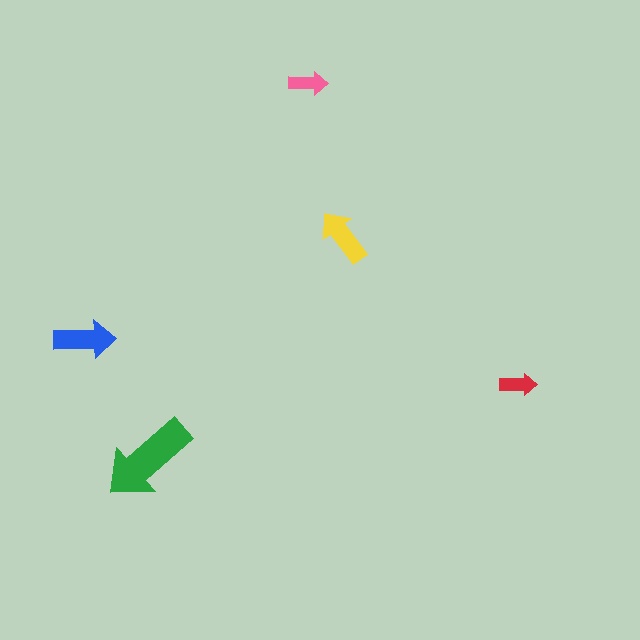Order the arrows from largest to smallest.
the green one, the blue one, the yellow one, the pink one, the red one.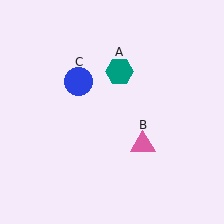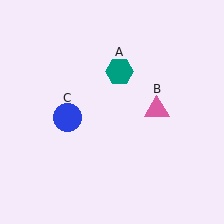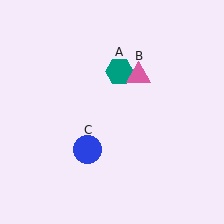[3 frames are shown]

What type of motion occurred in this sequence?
The pink triangle (object B), blue circle (object C) rotated counterclockwise around the center of the scene.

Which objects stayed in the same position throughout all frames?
Teal hexagon (object A) remained stationary.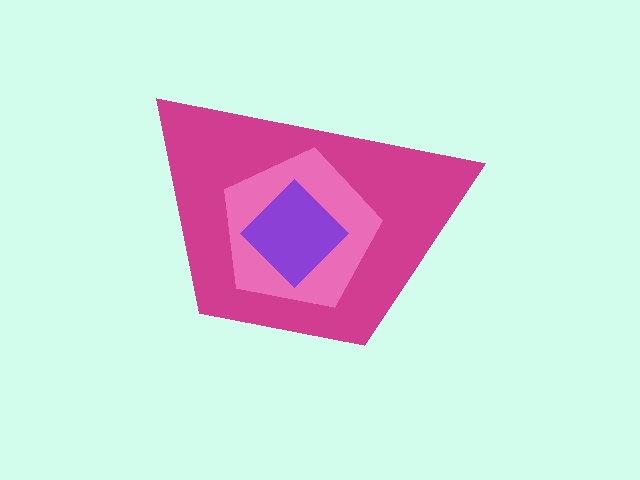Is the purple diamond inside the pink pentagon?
Yes.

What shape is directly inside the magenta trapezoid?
The pink pentagon.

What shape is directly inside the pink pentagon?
The purple diamond.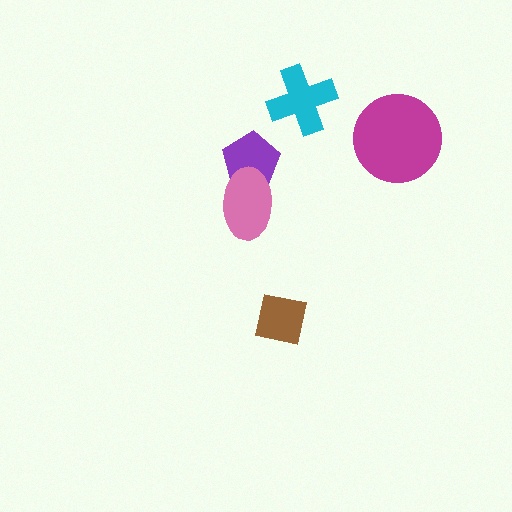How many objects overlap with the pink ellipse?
1 object overlaps with the pink ellipse.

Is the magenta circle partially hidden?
No, no other shape covers it.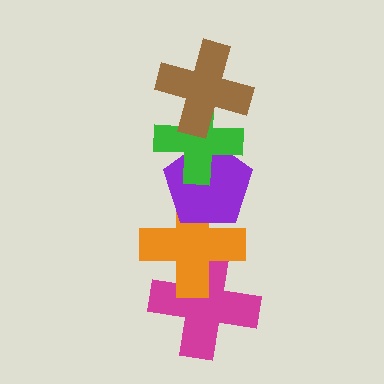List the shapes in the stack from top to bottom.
From top to bottom: the brown cross, the green cross, the purple pentagon, the orange cross, the magenta cross.